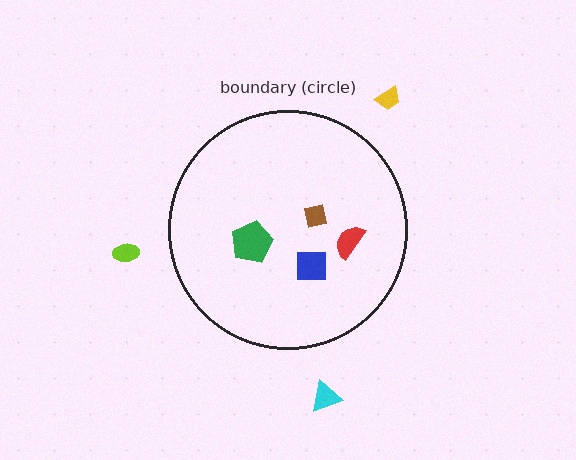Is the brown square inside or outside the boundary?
Inside.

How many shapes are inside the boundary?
4 inside, 3 outside.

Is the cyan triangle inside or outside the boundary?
Outside.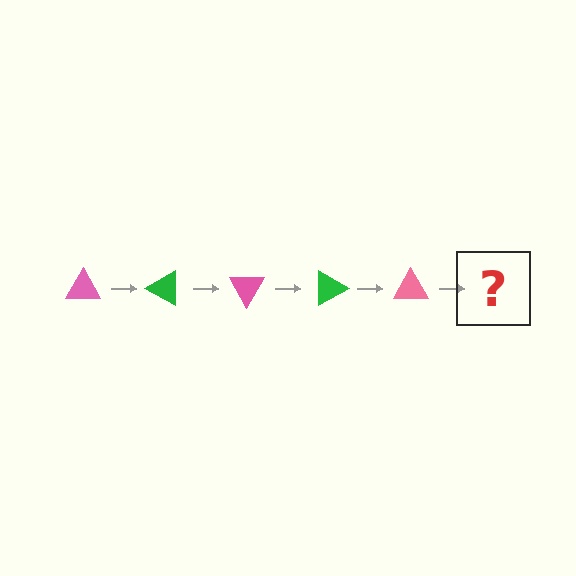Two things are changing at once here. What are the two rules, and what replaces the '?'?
The two rules are that it rotates 30 degrees each step and the color cycles through pink and green. The '?' should be a green triangle, rotated 150 degrees from the start.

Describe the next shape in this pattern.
It should be a green triangle, rotated 150 degrees from the start.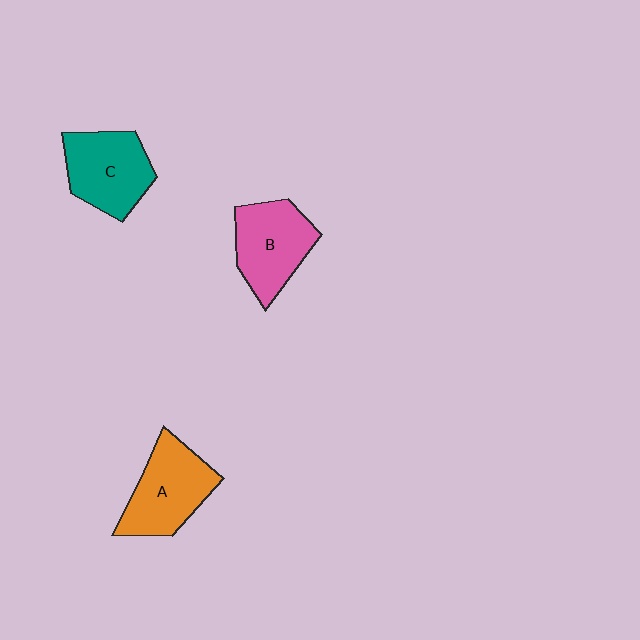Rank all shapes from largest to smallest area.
From largest to smallest: A (orange), C (teal), B (pink).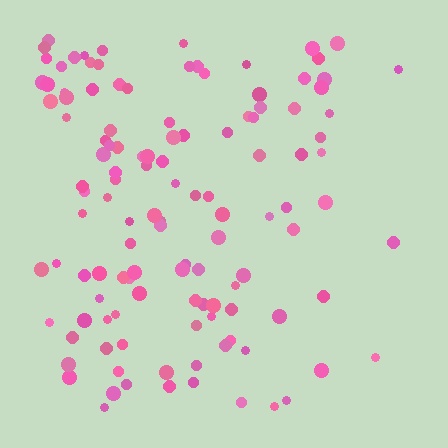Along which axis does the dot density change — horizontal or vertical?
Horizontal.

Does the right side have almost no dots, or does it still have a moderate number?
Still a moderate number, just noticeably fewer than the left.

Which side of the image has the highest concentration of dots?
The left.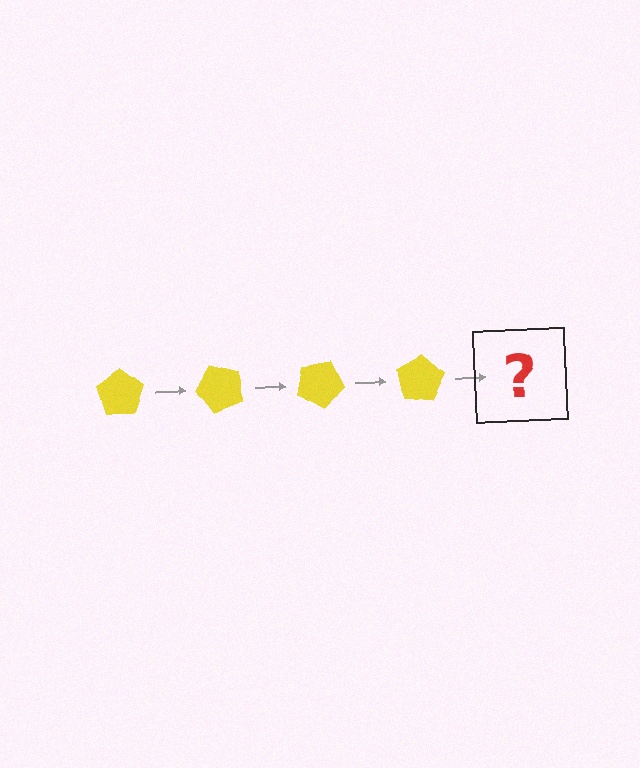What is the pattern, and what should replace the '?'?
The pattern is that the pentagon rotates 50 degrees each step. The '?' should be a yellow pentagon rotated 200 degrees.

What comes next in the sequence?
The next element should be a yellow pentagon rotated 200 degrees.